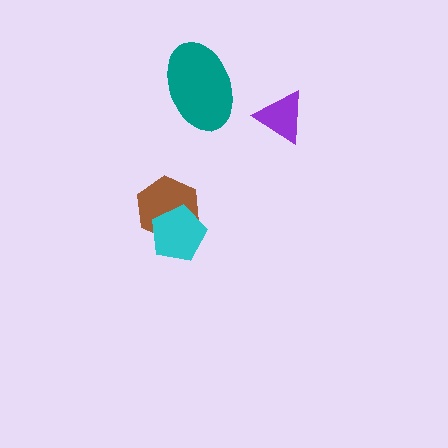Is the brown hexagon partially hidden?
Yes, it is partially covered by another shape.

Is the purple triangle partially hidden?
No, no other shape covers it.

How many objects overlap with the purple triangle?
0 objects overlap with the purple triangle.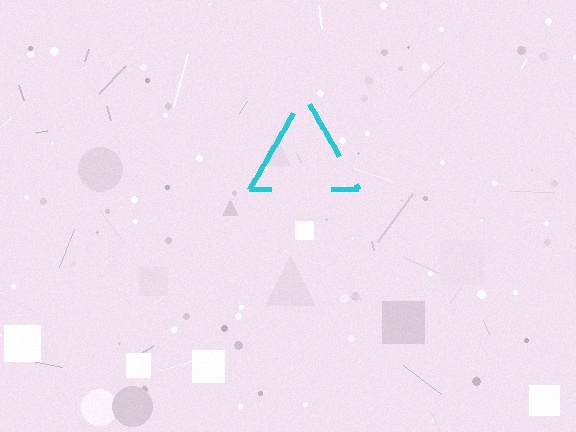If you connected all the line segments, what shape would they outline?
They would outline a triangle.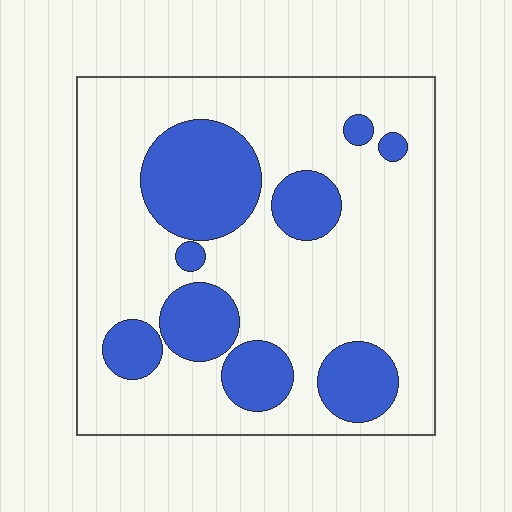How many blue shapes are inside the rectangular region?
9.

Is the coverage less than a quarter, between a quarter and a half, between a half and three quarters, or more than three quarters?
Between a quarter and a half.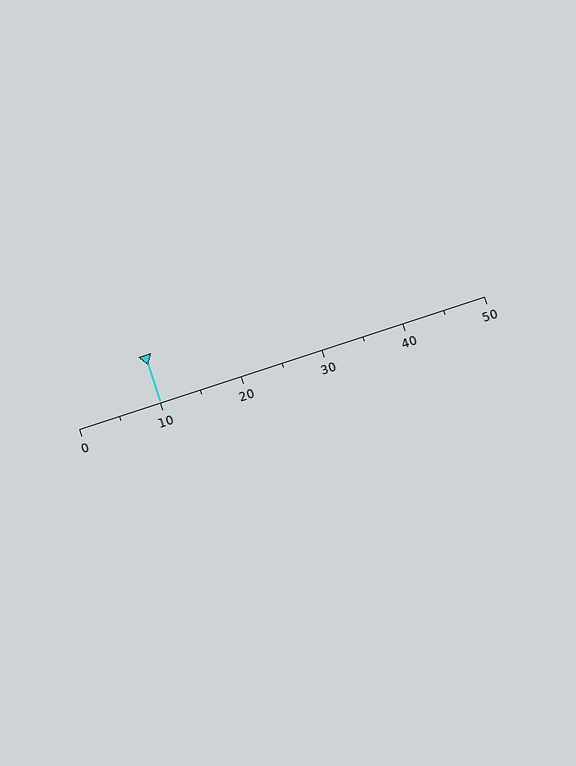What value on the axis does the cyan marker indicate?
The marker indicates approximately 10.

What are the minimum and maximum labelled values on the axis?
The axis runs from 0 to 50.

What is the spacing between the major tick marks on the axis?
The major ticks are spaced 10 apart.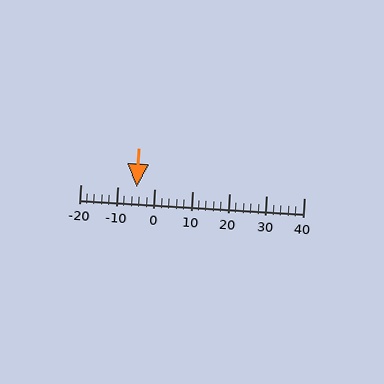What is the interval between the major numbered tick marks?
The major tick marks are spaced 10 units apart.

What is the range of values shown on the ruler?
The ruler shows values from -20 to 40.